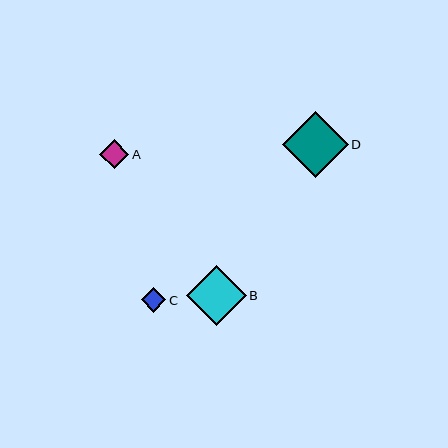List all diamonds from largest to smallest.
From largest to smallest: D, B, A, C.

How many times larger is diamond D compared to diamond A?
Diamond D is approximately 2.3 times the size of diamond A.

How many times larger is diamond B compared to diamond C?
Diamond B is approximately 2.4 times the size of diamond C.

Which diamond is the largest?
Diamond D is the largest with a size of approximately 66 pixels.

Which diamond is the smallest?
Diamond C is the smallest with a size of approximately 25 pixels.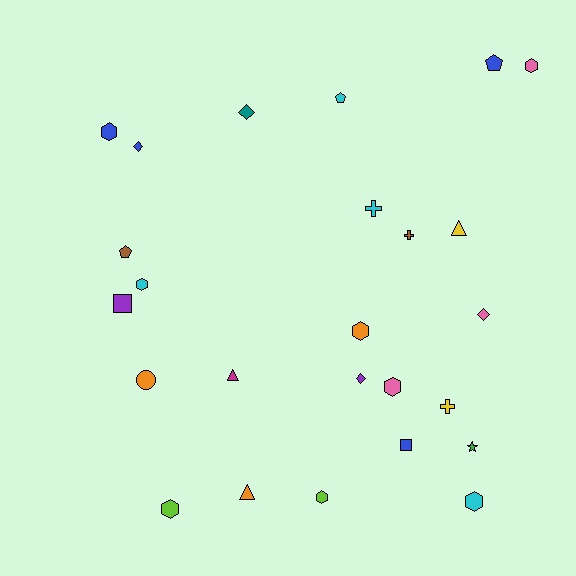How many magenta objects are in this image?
There is 1 magenta object.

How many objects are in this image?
There are 25 objects.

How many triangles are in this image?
There are 3 triangles.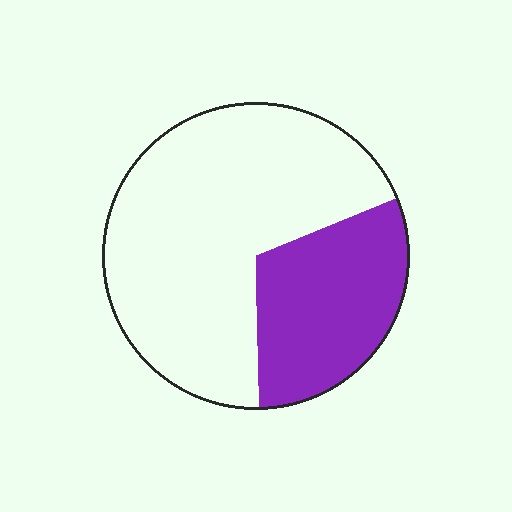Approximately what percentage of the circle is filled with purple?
Approximately 30%.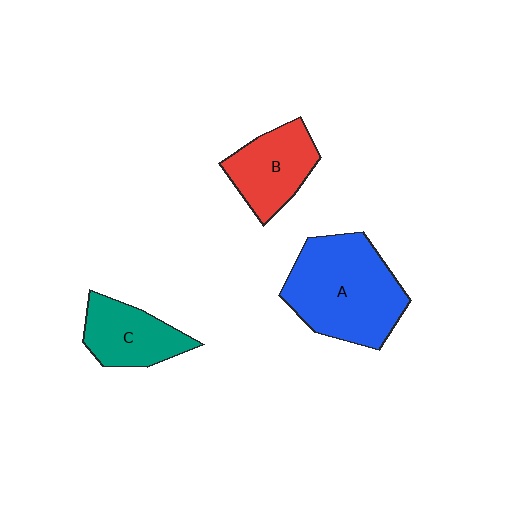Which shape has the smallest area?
Shape C (teal).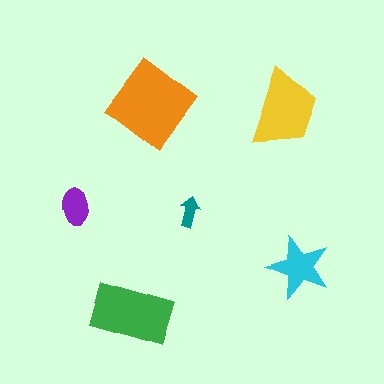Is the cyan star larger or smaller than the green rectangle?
Smaller.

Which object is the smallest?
The teal arrow.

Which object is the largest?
The orange diamond.